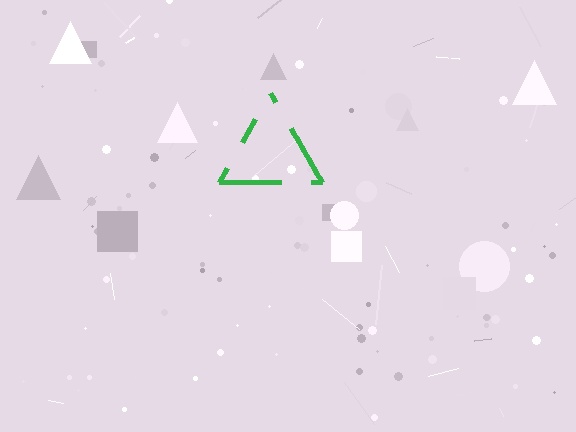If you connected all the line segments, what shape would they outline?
They would outline a triangle.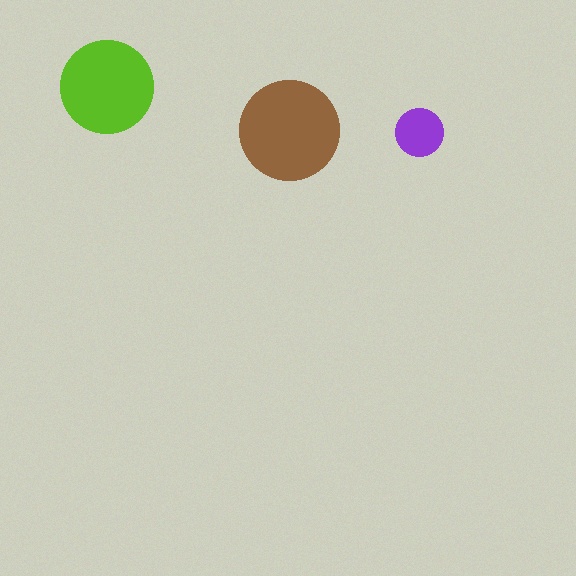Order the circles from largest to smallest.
the brown one, the lime one, the purple one.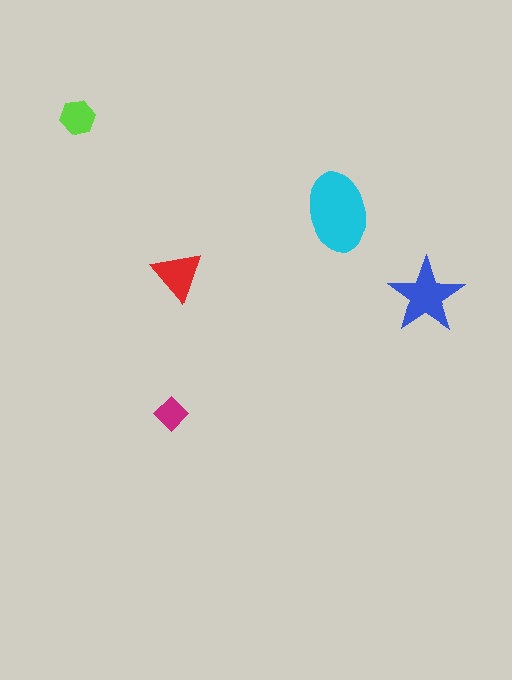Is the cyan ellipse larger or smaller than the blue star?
Larger.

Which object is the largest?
The cyan ellipse.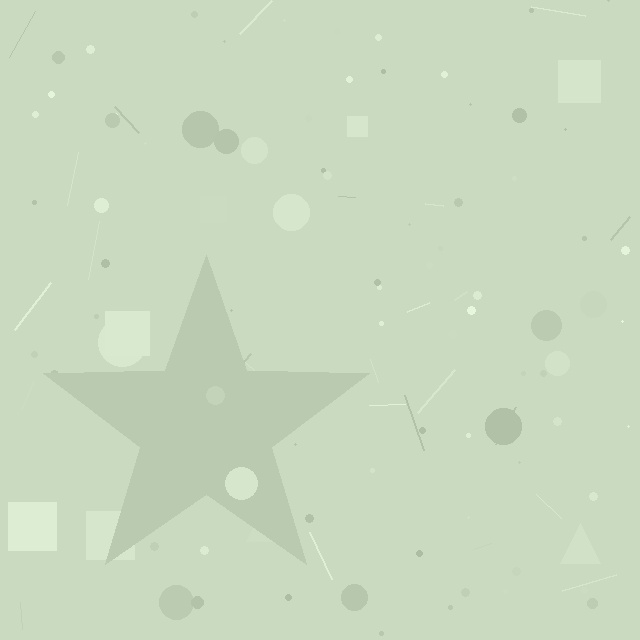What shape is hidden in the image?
A star is hidden in the image.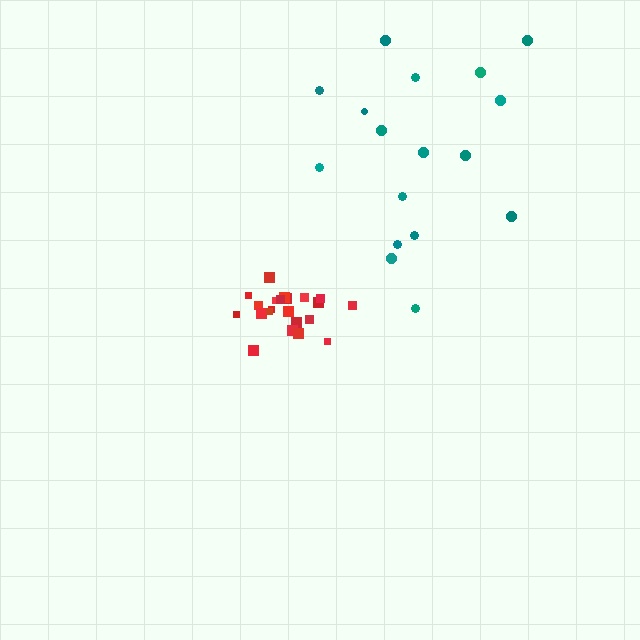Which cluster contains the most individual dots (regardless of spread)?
Red (22).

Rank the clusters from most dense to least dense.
red, teal.